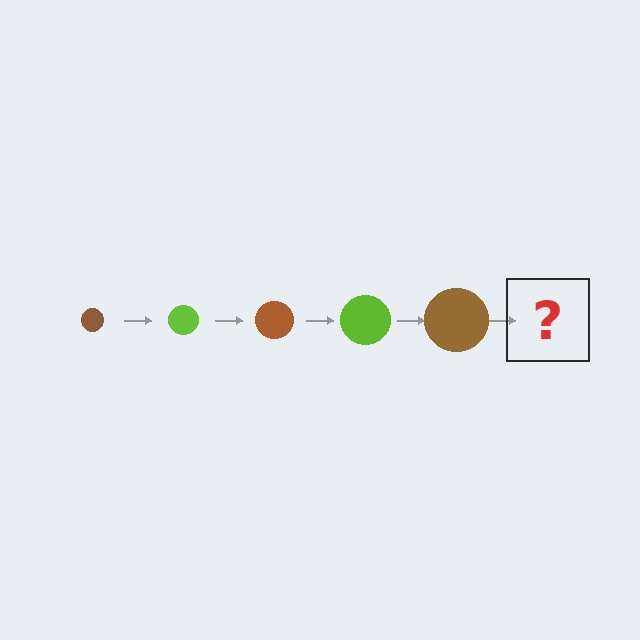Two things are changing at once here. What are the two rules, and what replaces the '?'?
The two rules are that the circle grows larger each step and the color cycles through brown and lime. The '?' should be a lime circle, larger than the previous one.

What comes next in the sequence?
The next element should be a lime circle, larger than the previous one.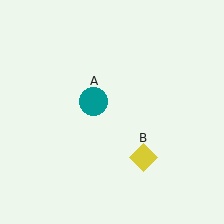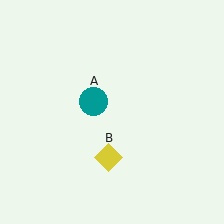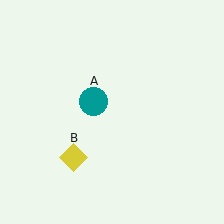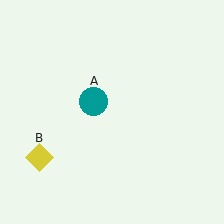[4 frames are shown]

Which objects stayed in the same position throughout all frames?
Teal circle (object A) remained stationary.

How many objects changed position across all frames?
1 object changed position: yellow diamond (object B).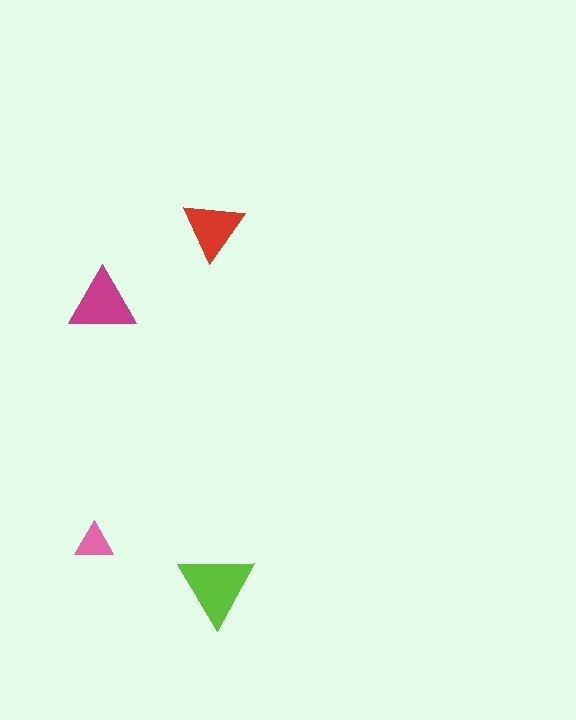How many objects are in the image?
There are 4 objects in the image.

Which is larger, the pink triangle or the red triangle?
The red one.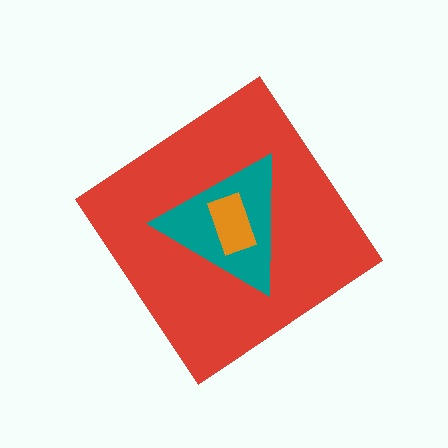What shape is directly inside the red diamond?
The teal triangle.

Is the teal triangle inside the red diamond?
Yes.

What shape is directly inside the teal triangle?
The orange rectangle.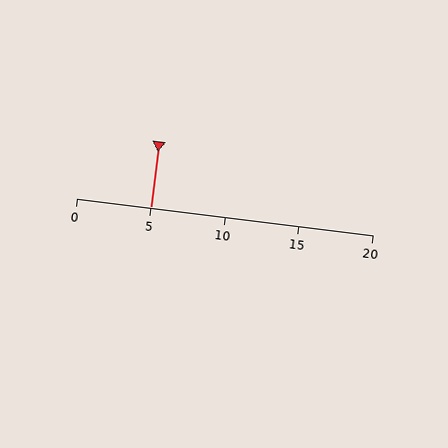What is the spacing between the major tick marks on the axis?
The major ticks are spaced 5 apart.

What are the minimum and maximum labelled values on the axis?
The axis runs from 0 to 20.